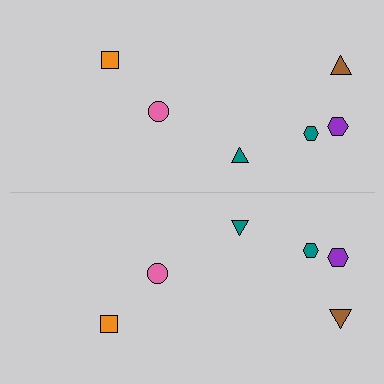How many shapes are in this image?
There are 12 shapes in this image.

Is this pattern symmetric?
Yes, this pattern has bilateral (reflection) symmetry.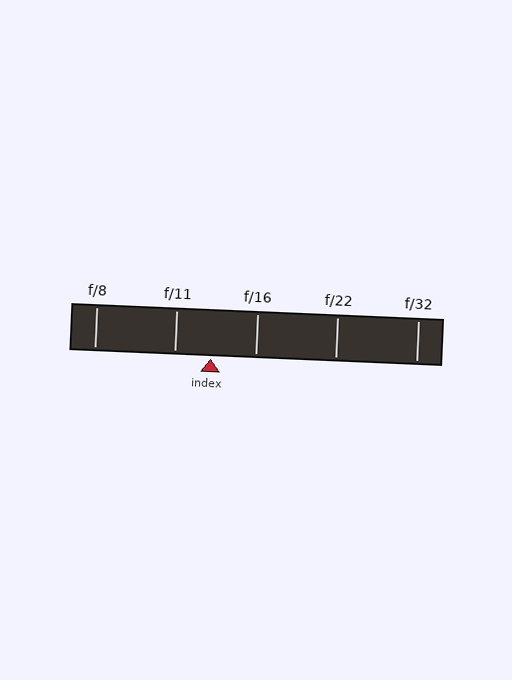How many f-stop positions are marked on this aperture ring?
There are 5 f-stop positions marked.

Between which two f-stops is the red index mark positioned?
The index mark is between f/11 and f/16.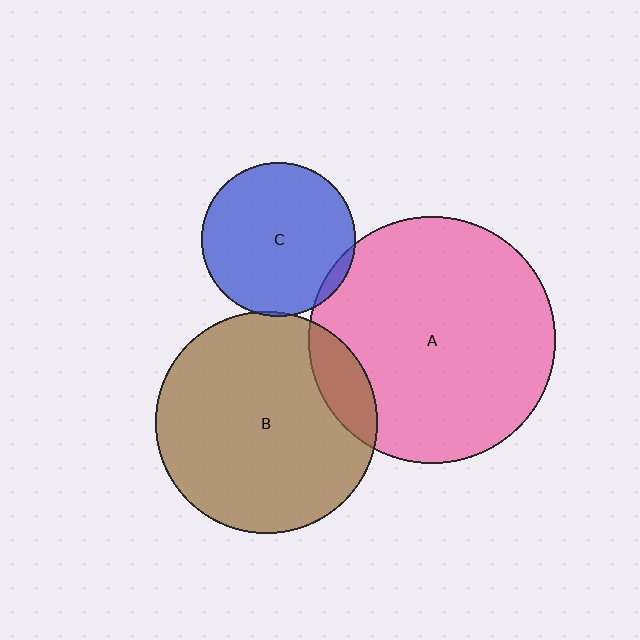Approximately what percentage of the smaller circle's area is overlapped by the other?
Approximately 5%.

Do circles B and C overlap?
Yes.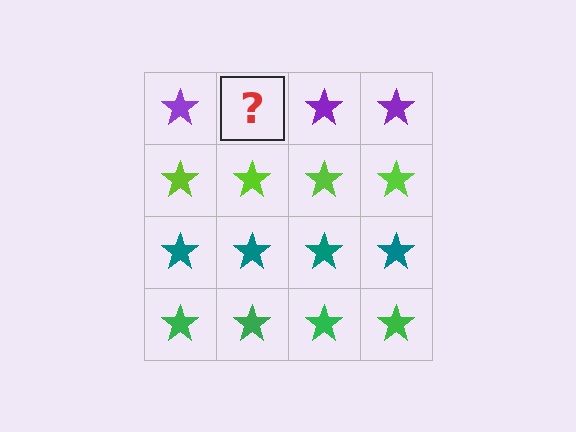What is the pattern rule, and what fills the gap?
The rule is that each row has a consistent color. The gap should be filled with a purple star.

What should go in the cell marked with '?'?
The missing cell should contain a purple star.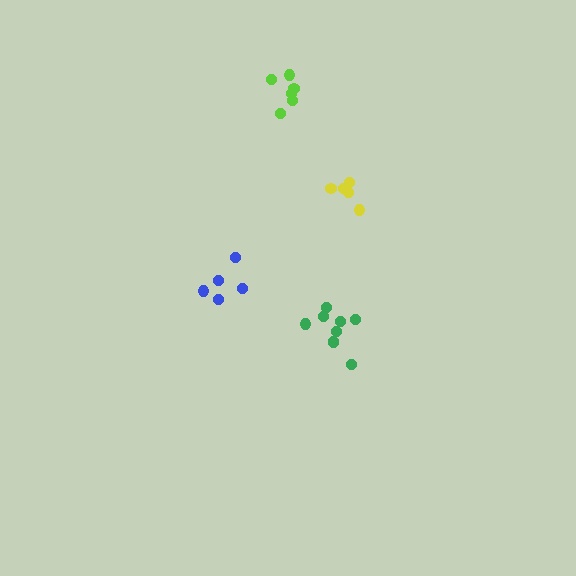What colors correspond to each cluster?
The clusters are colored: yellow, blue, green, lime.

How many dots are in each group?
Group 1: 5 dots, Group 2: 5 dots, Group 3: 9 dots, Group 4: 6 dots (25 total).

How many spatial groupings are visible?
There are 4 spatial groupings.